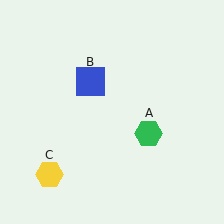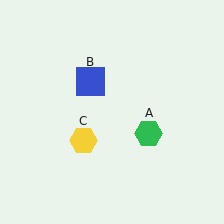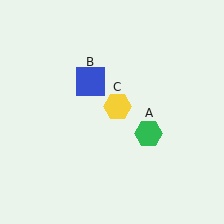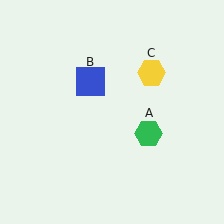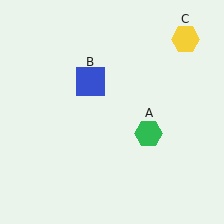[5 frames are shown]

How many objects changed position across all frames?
1 object changed position: yellow hexagon (object C).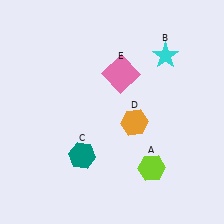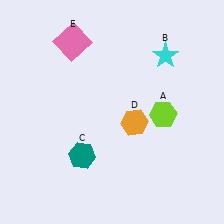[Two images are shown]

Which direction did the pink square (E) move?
The pink square (E) moved left.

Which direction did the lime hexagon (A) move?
The lime hexagon (A) moved up.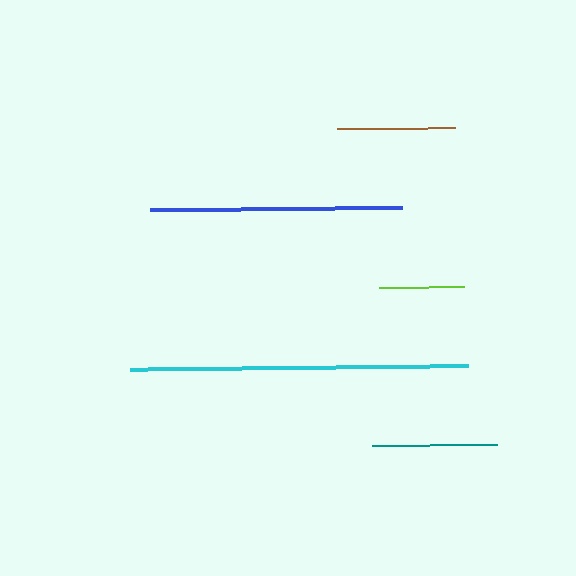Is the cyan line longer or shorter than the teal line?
The cyan line is longer than the teal line.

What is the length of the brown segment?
The brown segment is approximately 118 pixels long.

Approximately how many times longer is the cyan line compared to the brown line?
The cyan line is approximately 2.9 times the length of the brown line.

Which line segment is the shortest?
The lime line is the shortest at approximately 85 pixels.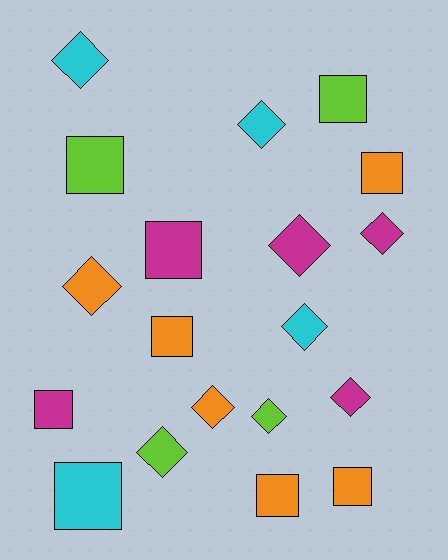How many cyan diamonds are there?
There are 3 cyan diamonds.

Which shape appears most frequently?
Diamond, with 10 objects.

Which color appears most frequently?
Orange, with 6 objects.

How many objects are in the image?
There are 19 objects.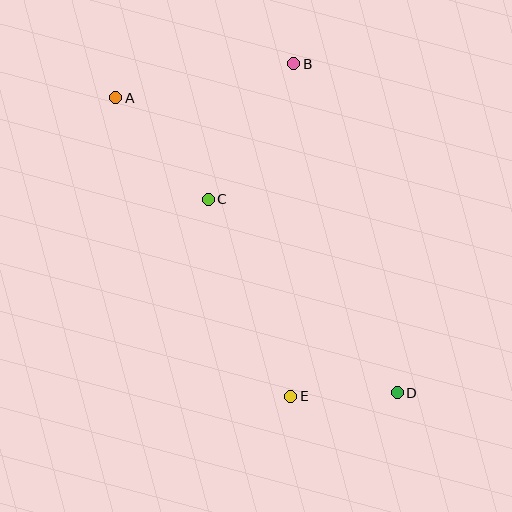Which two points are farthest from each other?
Points A and D are farthest from each other.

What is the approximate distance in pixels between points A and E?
The distance between A and E is approximately 346 pixels.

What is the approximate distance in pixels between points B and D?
The distance between B and D is approximately 345 pixels.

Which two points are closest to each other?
Points D and E are closest to each other.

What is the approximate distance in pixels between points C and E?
The distance between C and E is approximately 214 pixels.